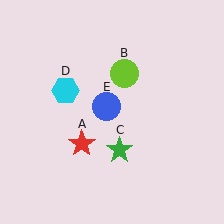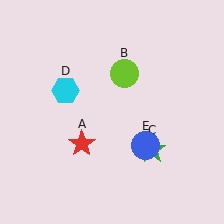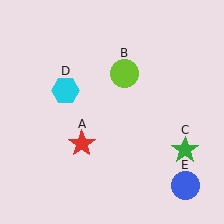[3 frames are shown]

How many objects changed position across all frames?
2 objects changed position: green star (object C), blue circle (object E).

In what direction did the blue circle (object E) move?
The blue circle (object E) moved down and to the right.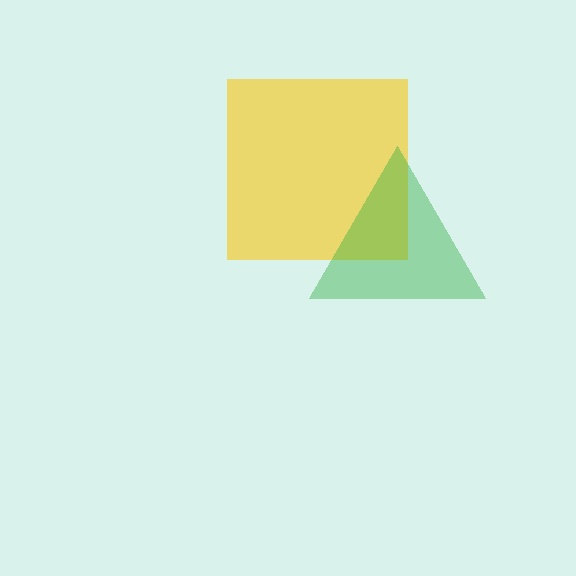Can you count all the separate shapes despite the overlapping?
Yes, there are 2 separate shapes.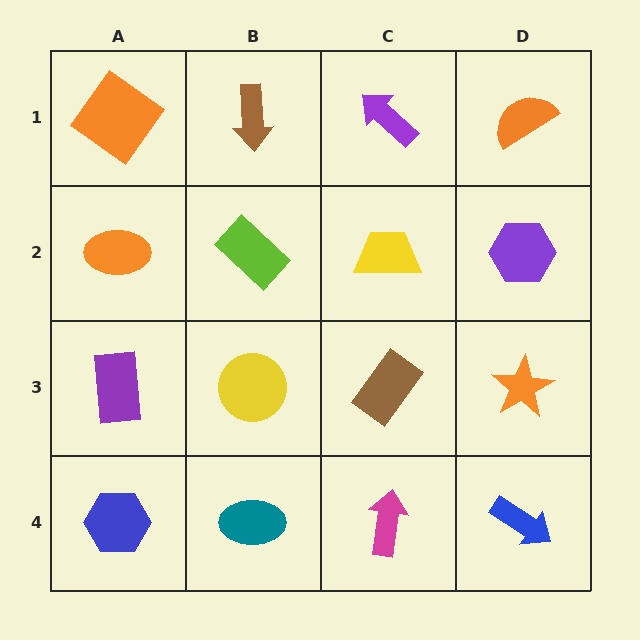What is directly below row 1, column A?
An orange ellipse.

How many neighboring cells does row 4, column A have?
2.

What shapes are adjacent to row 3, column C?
A yellow trapezoid (row 2, column C), a magenta arrow (row 4, column C), a yellow circle (row 3, column B), an orange star (row 3, column D).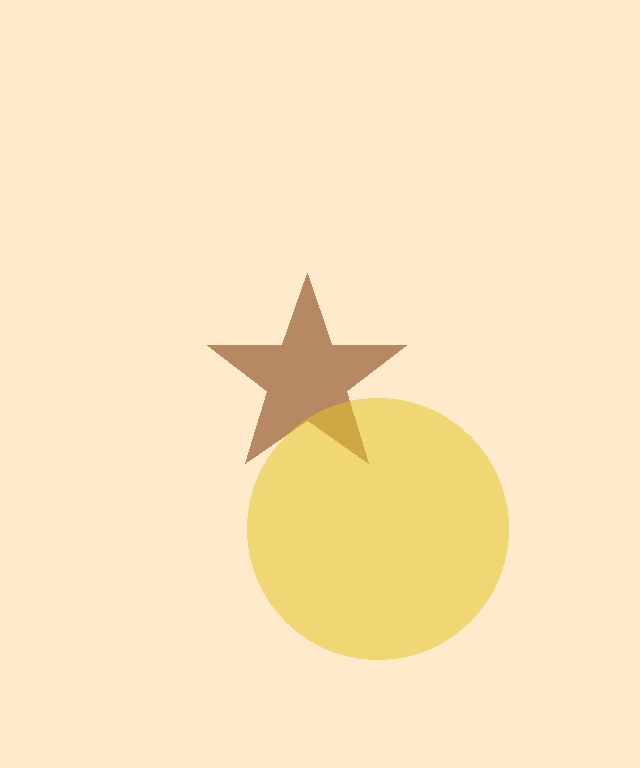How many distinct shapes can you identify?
There are 2 distinct shapes: a brown star, a yellow circle.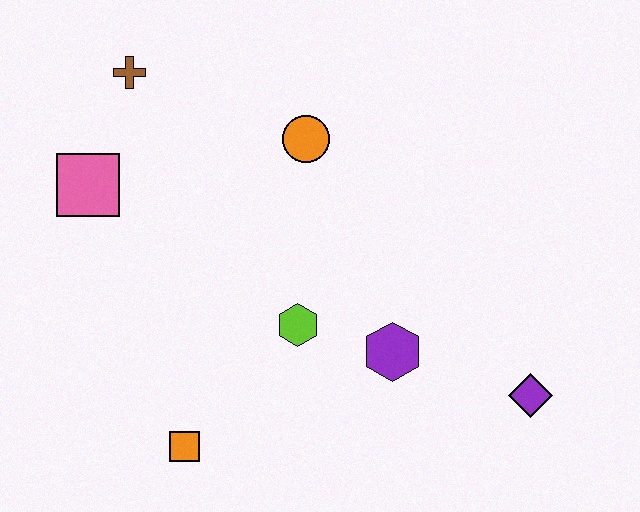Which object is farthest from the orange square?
The brown cross is farthest from the orange square.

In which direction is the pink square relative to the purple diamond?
The pink square is to the left of the purple diamond.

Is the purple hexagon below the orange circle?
Yes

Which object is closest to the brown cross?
The pink square is closest to the brown cross.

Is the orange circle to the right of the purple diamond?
No